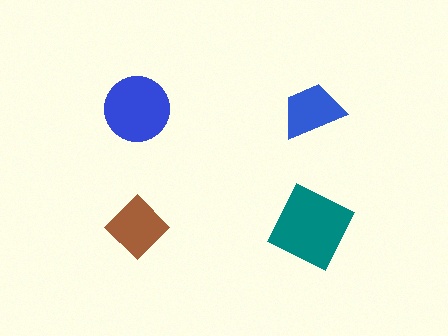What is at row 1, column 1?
A blue circle.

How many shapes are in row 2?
2 shapes.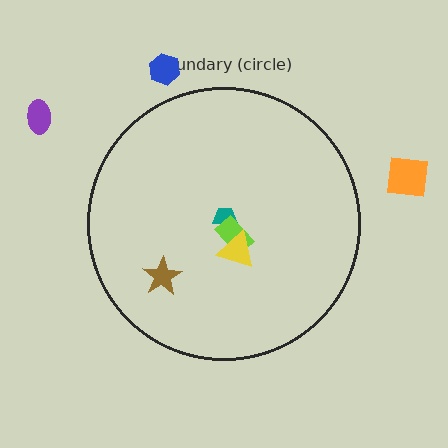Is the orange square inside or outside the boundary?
Outside.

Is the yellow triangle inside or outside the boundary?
Inside.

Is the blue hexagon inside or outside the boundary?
Outside.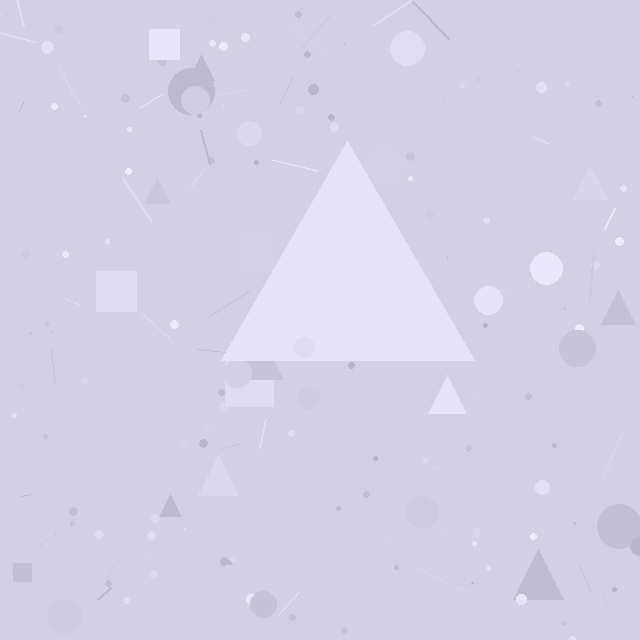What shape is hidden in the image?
A triangle is hidden in the image.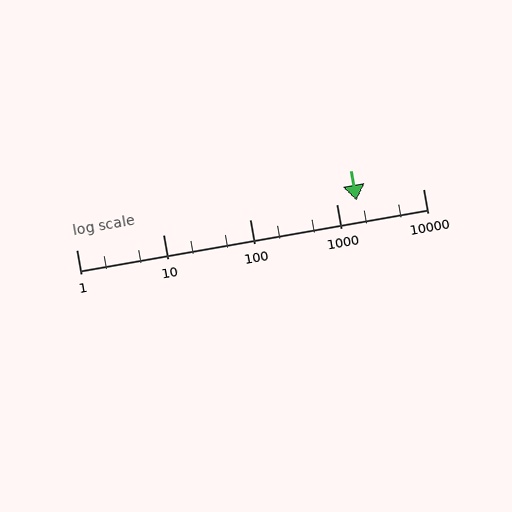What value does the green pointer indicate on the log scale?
The pointer indicates approximately 1700.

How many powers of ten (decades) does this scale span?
The scale spans 4 decades, from 1 to 10000.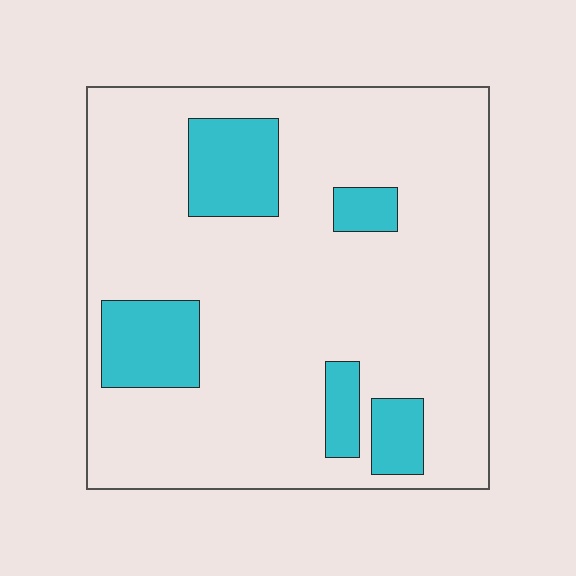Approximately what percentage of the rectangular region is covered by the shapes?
Approximately 15%.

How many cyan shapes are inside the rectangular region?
5.